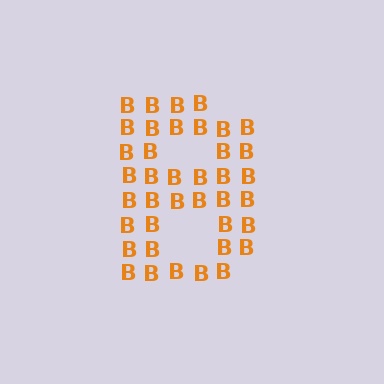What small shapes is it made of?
It is made of small letter B's.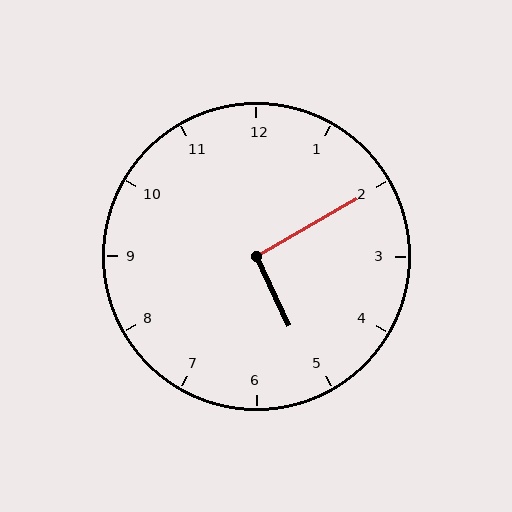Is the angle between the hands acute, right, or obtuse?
It is right.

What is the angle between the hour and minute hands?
Approximately 95 degrees.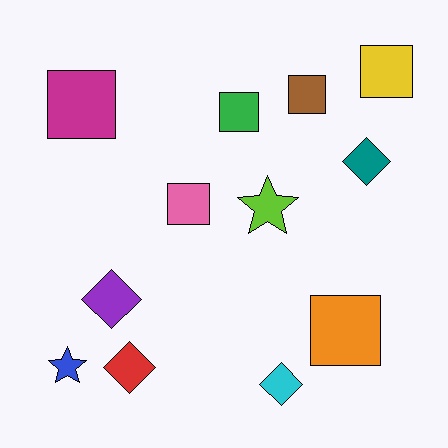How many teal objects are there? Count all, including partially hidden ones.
There is 1 teal object.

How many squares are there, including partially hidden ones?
There are 6 squares.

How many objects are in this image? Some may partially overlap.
There are 12 objects.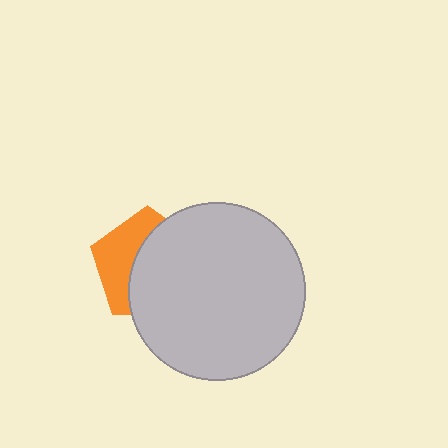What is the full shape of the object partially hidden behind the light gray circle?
The partially hidden object is an orange pentagon.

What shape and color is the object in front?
The object in front is a light gray circle.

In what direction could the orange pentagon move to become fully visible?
The orange pentagon could move left. That would shift it out from behind the light gray circle entirely.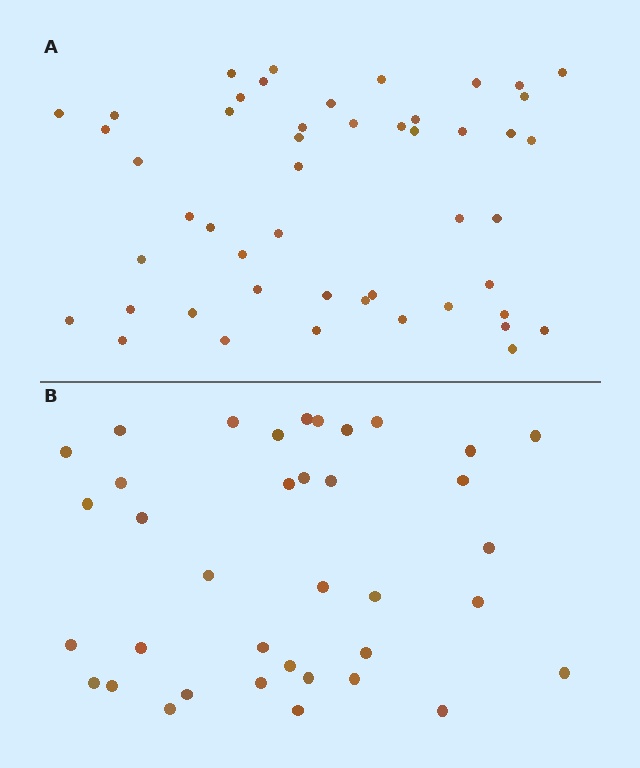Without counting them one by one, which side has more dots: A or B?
Region A (the top region) has more dots.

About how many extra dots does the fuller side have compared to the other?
Region A has roughly 12 or so more dots than region B.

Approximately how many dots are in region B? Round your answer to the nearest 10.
About 40 dots. (The exact count is 37, which rounds to 40.)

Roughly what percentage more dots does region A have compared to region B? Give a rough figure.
About 30% more.